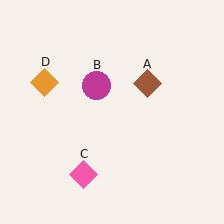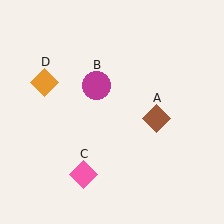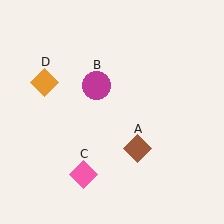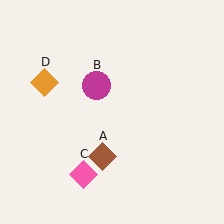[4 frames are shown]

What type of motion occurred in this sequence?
The brown diamond (object A) rotated clockwise around the center of the scene.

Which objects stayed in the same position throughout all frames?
Magenta circle (object B) and pink diamond (object C) and orange diamond (object D) remained stationary.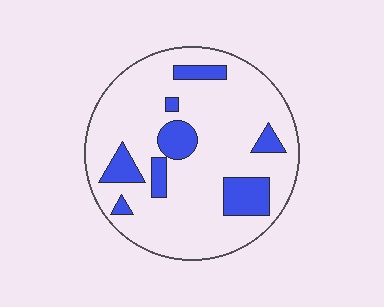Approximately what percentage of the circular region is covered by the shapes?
Approximately 20%.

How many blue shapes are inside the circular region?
8.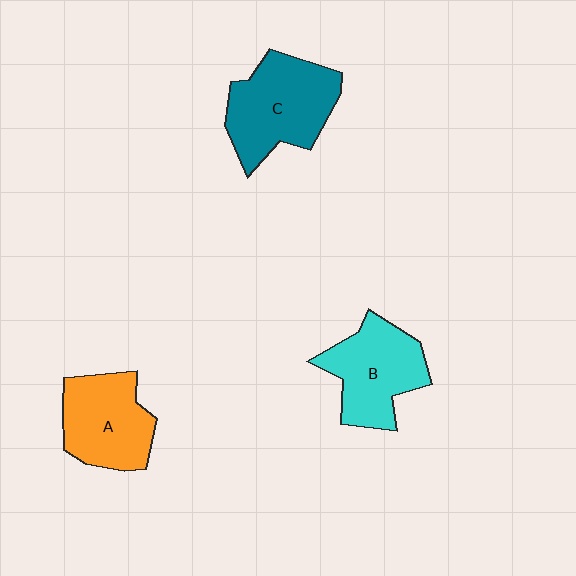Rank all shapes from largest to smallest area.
From largest to smallest: C (teal), B (cyan), A (orange).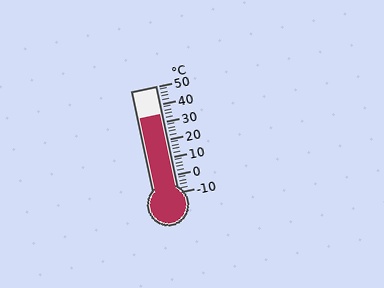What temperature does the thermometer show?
The thermometer shows approximately 34°C.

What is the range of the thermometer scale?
The thermometer scale ranges from -10°C to 50°C.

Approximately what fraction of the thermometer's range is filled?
The thermometer is filled to approximately 75% of its range.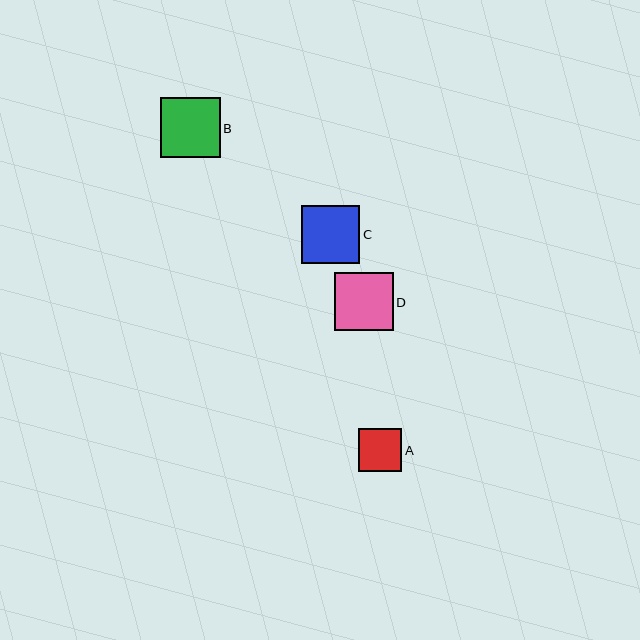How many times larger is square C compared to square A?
Square C is approximately 1.3 times the size of square A.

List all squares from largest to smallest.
From largest to smallest: B, D, C, A.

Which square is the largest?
Square B is the largest with a size of approximately 60 pixels.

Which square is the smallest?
Square A is the smallest with a size of approximately 44 pixels.